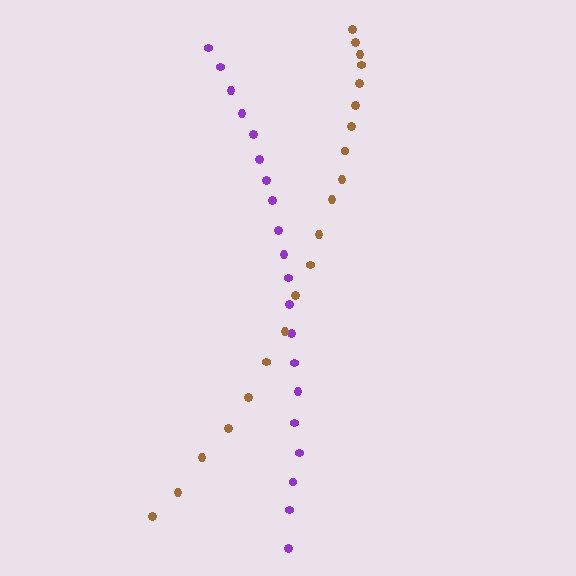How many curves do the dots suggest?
There are 2 distinct paths.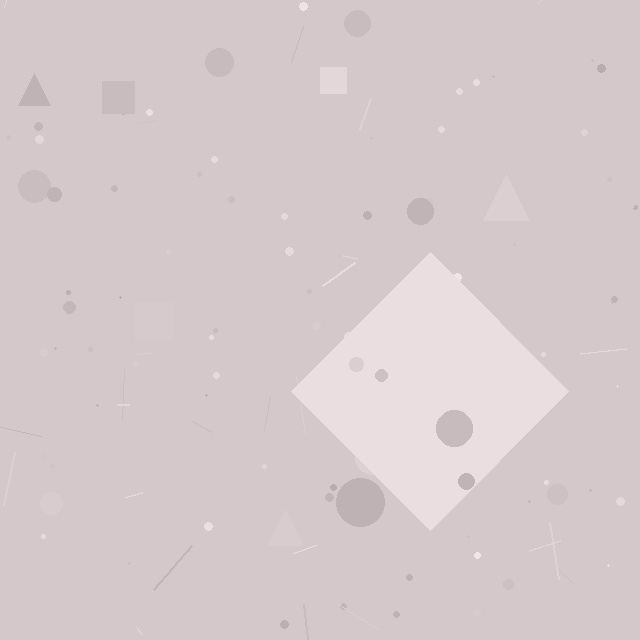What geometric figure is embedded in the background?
A diamond is embedded in the background.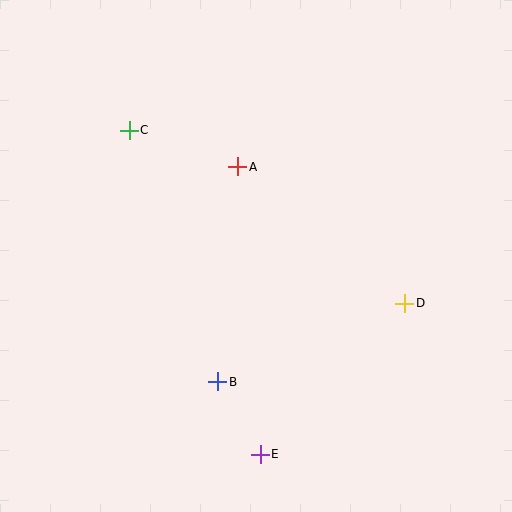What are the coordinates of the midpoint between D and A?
The midpoint between D and A is at (321, 235).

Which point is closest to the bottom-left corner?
Point B is closest to the bottom-left corner.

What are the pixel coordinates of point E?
Point E is at (260, 454).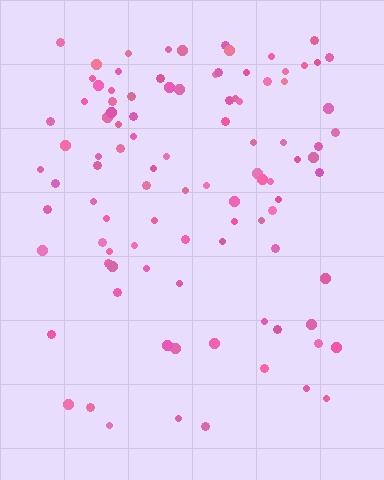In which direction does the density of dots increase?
From bottom to top, with the top side densest.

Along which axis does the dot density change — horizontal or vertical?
Vertical.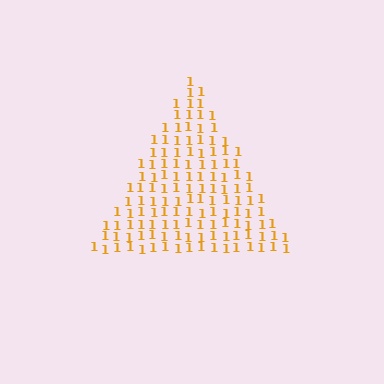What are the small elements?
The small elements are digit 1's.